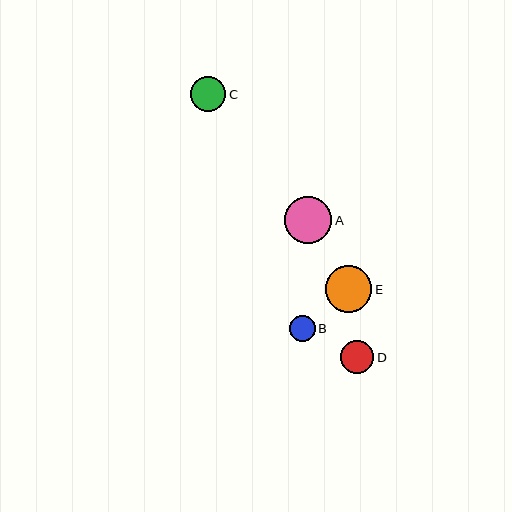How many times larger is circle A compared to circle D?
Circle A is approximately 1.4 times the size of circle D.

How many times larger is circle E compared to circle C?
Circle E is approximately 1.3 times the size of circle C.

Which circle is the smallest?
Circle B is the smallest with a size of approximately 26 pixels.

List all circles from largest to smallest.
From largest to smallest: A, E, C, D, B.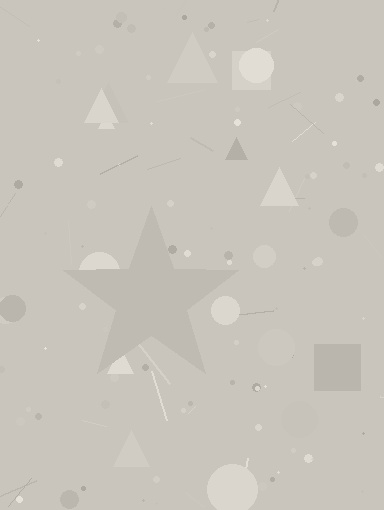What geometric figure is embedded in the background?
A star is embedded in the background.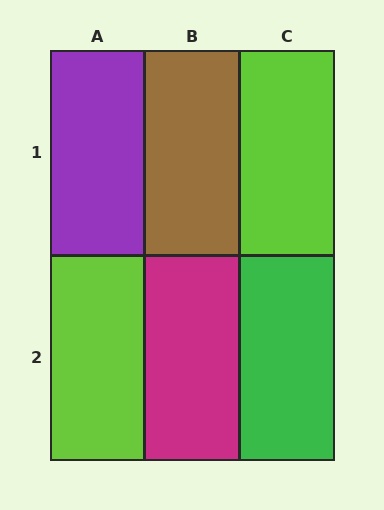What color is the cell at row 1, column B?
Brown.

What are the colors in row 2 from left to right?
Lime, magenta, green.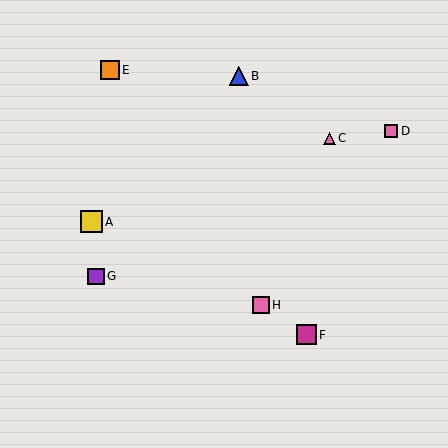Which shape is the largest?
The yellow square (labeled A) is the largest.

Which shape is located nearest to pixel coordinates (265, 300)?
The pink square (labeled H) at (261, 305) is nearest to that location.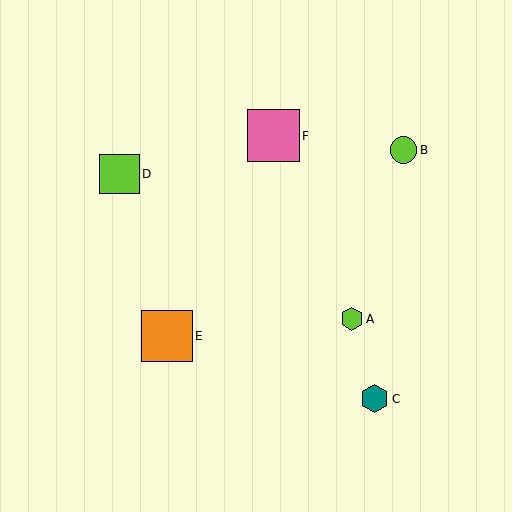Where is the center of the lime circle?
The center of the lime circle is at (404, 150).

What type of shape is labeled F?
Shape F is a pink square.